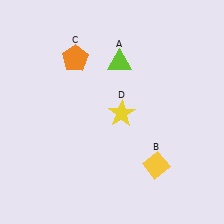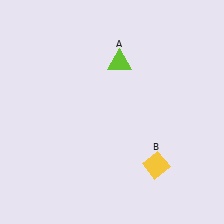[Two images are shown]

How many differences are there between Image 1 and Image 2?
There are 2 differences between the two images.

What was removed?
The yellow star (D), the orange pentagon (C) were removed in Image 2.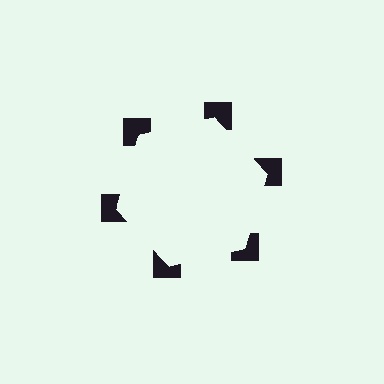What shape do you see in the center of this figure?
An illusory hexagon — its edges are inferred from the aligned wedge cuts in the notched squares, not physically drawn.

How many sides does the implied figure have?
6 sides.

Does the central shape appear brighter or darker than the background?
It typically appears slightly brighter than the background, even though no actual brightness change is drawn.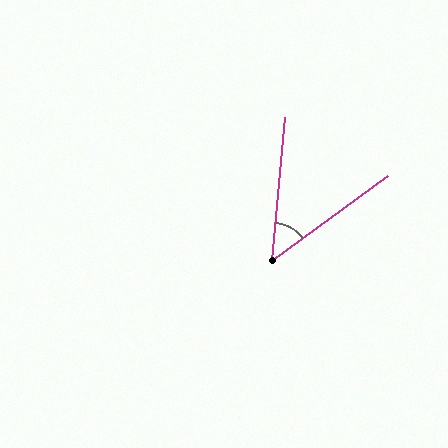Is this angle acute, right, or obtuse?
It is acute.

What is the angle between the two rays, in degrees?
Approximately 49 degrees.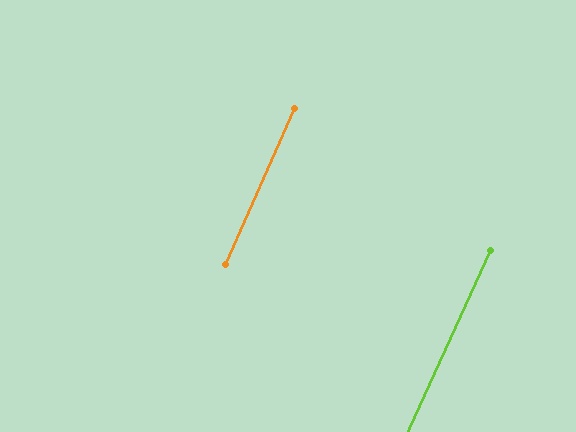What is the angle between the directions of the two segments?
Approximately 1 degree.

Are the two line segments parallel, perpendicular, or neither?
Parallel — their directions differ by only 0.8°.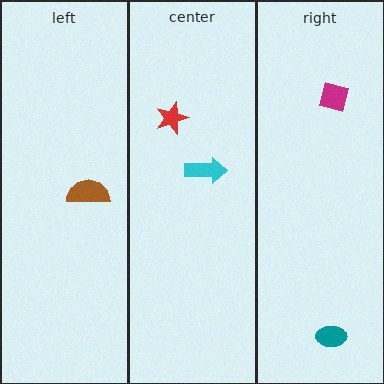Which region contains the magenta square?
The right region.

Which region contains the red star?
The center region.